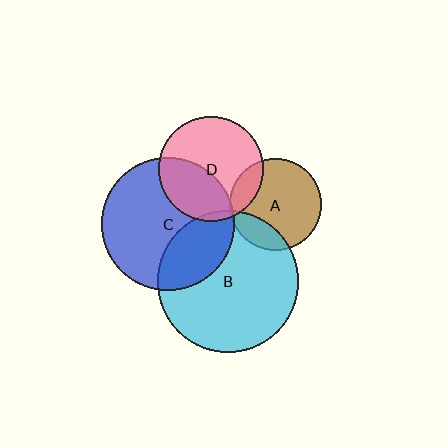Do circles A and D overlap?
Yes.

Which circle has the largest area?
Circle B (cyan).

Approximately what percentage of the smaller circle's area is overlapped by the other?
Approximately 15%.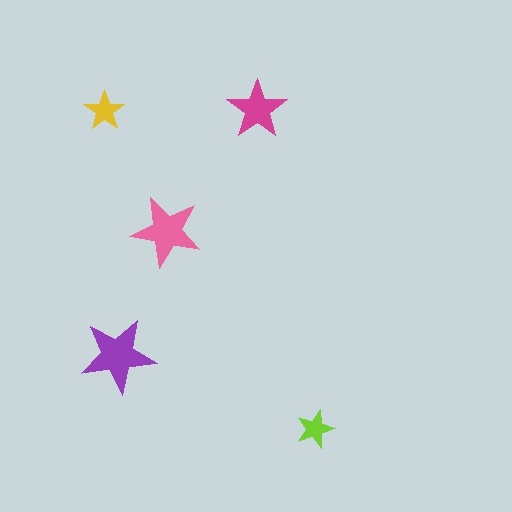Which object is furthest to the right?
The lime star is rightmost.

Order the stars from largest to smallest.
the purple one, the pink one, the magenta one, the yellow one, the lime one.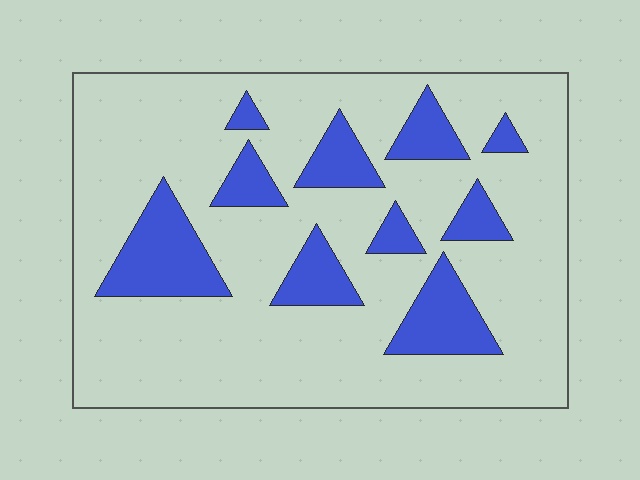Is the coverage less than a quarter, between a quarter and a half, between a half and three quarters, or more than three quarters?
Less than a quarter.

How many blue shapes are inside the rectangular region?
10.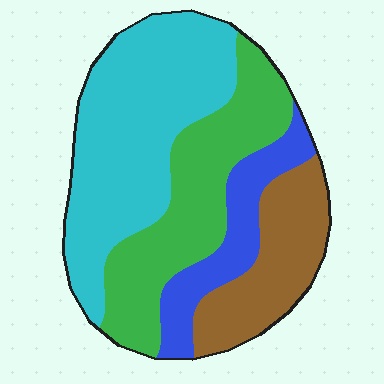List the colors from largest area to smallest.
From largest to smallest: cyan, green, brown, blue.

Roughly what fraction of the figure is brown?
Brown covers 18% of the figure.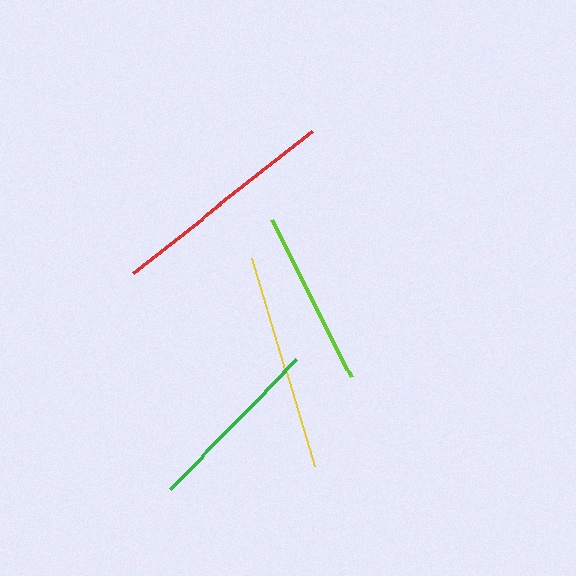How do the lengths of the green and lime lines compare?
The green and lime lines are approximately the same length.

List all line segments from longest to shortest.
From longest to shortest: red, yellow, green, lime.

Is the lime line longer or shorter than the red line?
The red line is longer than the lime line.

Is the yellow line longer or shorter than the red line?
The red line is longer than the yellow line.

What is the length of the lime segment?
The lime segment is approximately 176 pixels long.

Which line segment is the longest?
The red line is the longest at approximately 229 pixels.